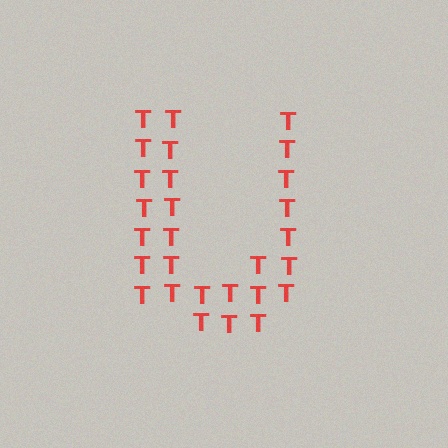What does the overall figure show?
The overall figure shows the letter U.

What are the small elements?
The small elements are letter T's.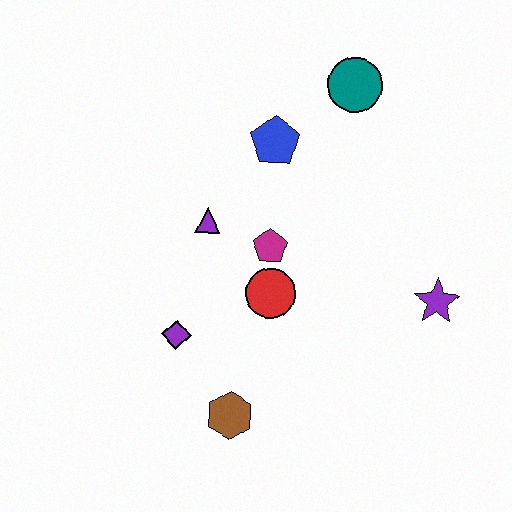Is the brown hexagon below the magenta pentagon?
Yes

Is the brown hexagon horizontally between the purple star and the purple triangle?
Yes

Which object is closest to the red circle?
The magenta pentagon is closest to the red circle.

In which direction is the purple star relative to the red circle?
The purple star is to the right of the red circle.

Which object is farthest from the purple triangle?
The purple star is farthest from the purple triangle.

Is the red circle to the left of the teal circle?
Yes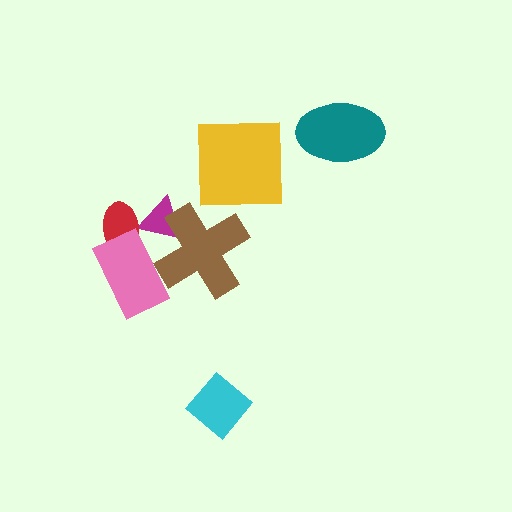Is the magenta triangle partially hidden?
Yes, it is partially covered by another shape.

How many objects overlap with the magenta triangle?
2 objects overlap with the magenta triangle.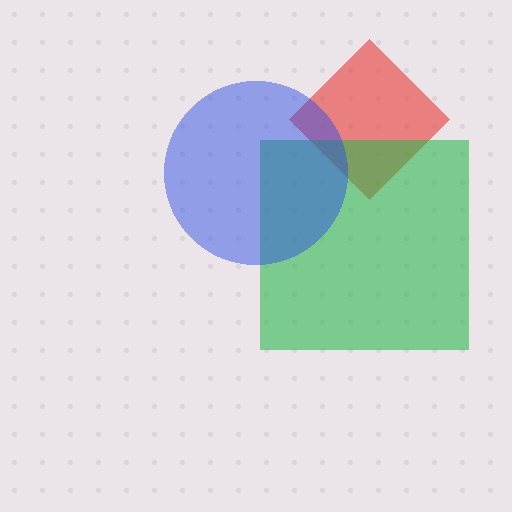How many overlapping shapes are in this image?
There are 3 overlapping shapes in the image.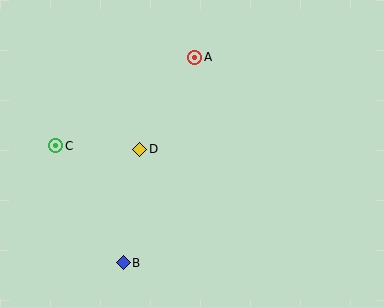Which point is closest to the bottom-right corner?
Point B is closest to the bottom-right corner.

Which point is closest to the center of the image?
Point D at (140, 149) is closest to the center.